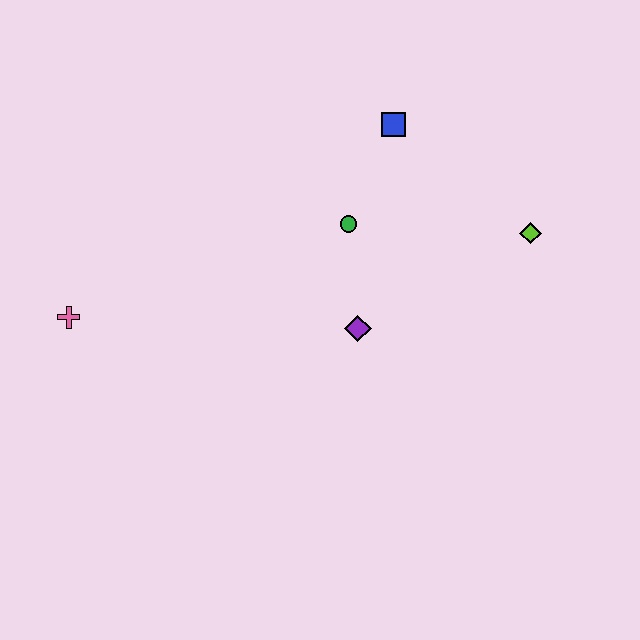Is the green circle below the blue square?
Yes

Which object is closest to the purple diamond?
The green circle is closest to the purple diamond.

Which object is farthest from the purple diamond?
The pink cross is farthest from the purple diamond.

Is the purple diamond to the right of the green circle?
Yes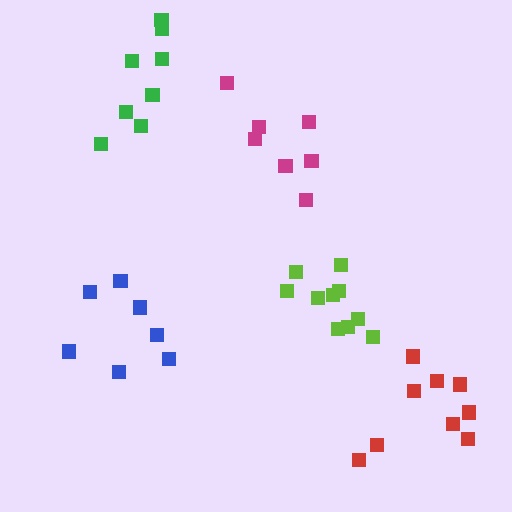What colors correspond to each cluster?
The clusters are colored: lime, red, blue, green, magenta.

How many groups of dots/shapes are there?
There are 5 groups.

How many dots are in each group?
Group 1: 10 dots, Group 2: 9 dots, Group 3: 7 dots, Group 4: 8 dots, Group 5: 7 dots (41 total).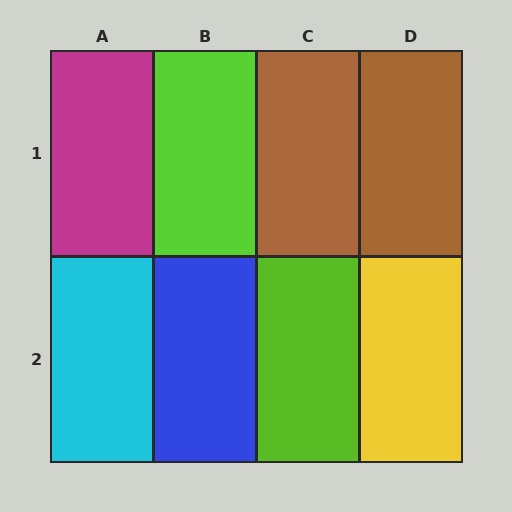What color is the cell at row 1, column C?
Brown.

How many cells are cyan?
1 cell is cyan.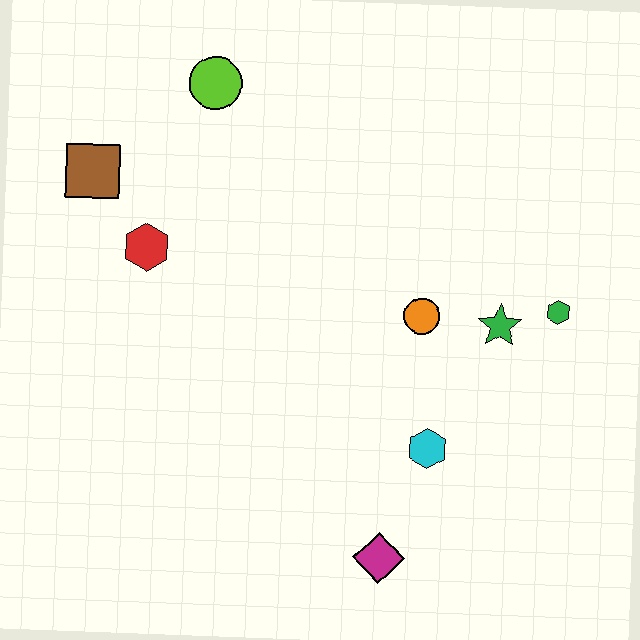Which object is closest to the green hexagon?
The green star is closest to the green hexagon.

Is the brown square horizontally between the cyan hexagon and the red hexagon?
No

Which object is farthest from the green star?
The brown square is farthest from the green star.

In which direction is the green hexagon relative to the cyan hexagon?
The green hexagon is above the cyan hexagon.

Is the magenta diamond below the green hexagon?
Yes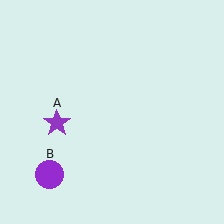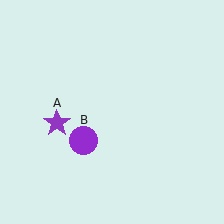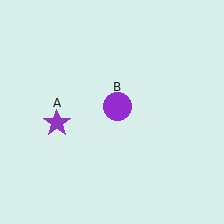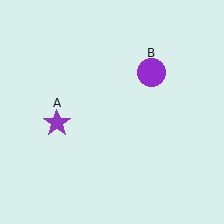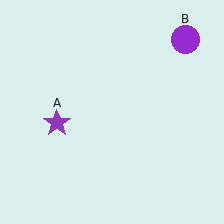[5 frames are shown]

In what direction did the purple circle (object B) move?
The purple circle (object B) moved up and to the right.